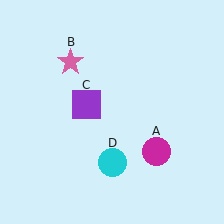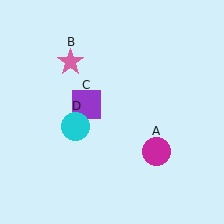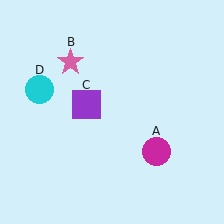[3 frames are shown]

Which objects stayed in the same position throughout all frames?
Magenta circle (object A) and pink star (object B) and purple square (object C) remained stationary.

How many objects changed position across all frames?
1 object changed position: cyan circle (object D).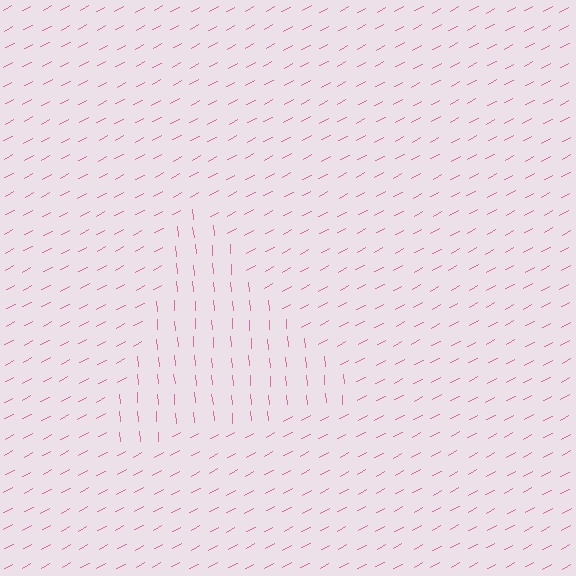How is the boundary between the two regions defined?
The boundary is defined purely by a change in line orientation (approximately 67 degrees difference). All lines are the same color and thickness.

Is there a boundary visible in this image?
Yes, there is a texture boundary formed by a change in line orientation.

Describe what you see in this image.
The image is filled with small pink line segments. A triangle region in the image has lines oriented differently from the surrounding lines, creating a visible texture boundary.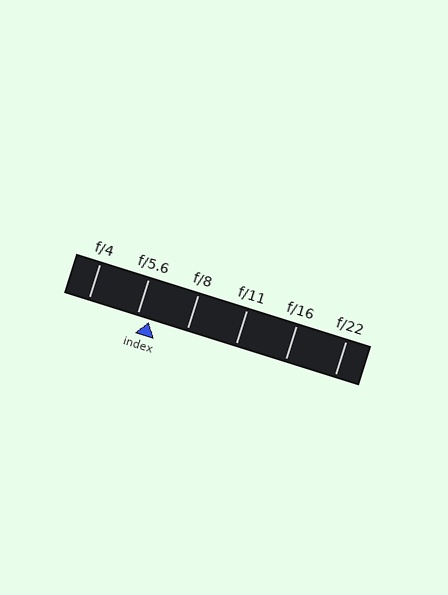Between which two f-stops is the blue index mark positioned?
The index mark is between f/5.6 and f/8.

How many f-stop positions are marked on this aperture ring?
There are 6 f-stop positions marked.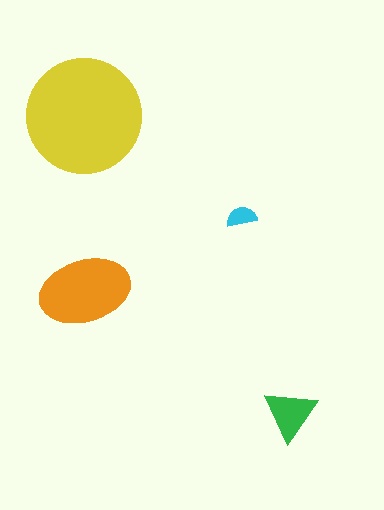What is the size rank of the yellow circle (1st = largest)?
1st.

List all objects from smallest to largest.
The cyan semicircle, the green triangle, the orange ellipse, the yellow circle.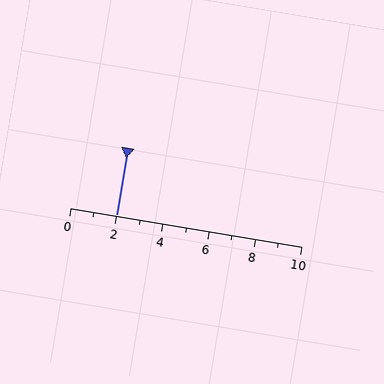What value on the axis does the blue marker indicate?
The marker indicates approximately 2.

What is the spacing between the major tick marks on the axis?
The major ticks are spaced 2 apart.